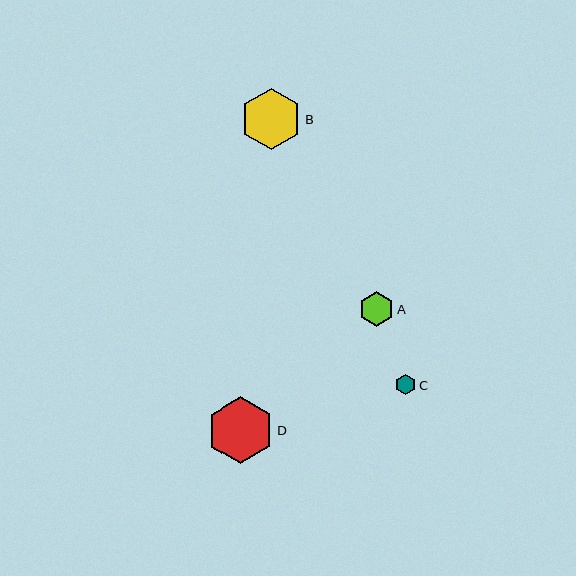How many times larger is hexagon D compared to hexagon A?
Hexagon D is approximately 1.9 times the size of hexagon A.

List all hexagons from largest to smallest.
From largest to smallest: D, B, A, C.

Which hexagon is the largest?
Hexagon D is the largest with a size of approximately 67 pixels.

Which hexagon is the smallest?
Hexagon C is the smallest with a size of approximately 20 pixels.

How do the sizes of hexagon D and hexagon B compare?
Hexagon D and hexagon B are approximately the same size.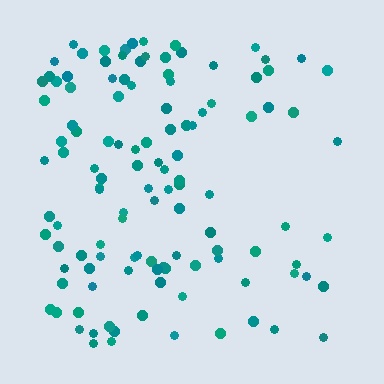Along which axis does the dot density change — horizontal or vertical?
Horizontal.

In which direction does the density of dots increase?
From right to left, with the left side densest.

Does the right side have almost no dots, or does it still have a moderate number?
Still a moderate number, just noticeably fewer than the left.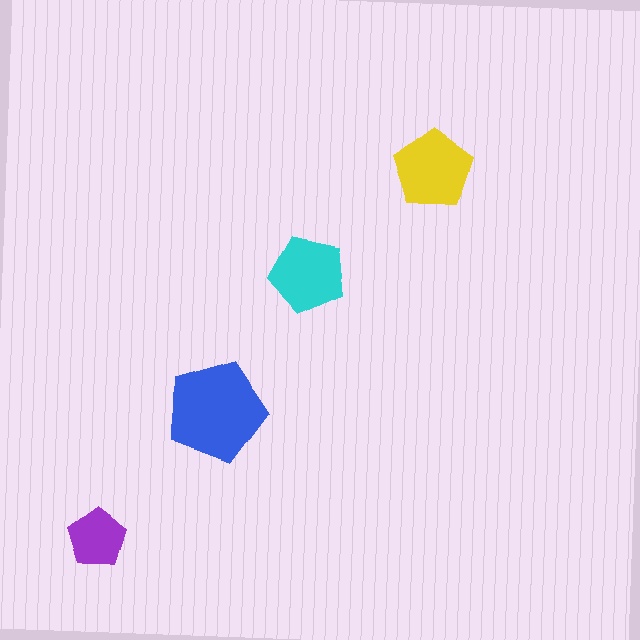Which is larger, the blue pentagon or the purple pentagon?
The blue one.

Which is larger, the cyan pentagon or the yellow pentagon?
The yellow one.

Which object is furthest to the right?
The yellow pentagon is rightmost.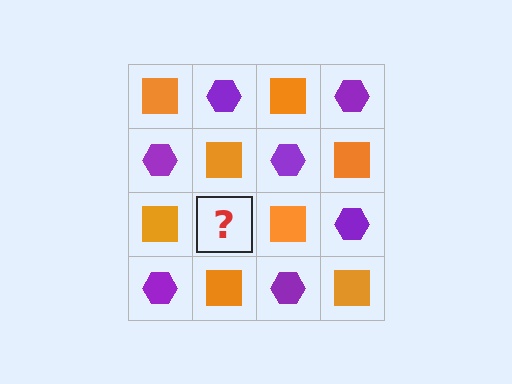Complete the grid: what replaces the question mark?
The question mark should be replaced with a purple hexagon.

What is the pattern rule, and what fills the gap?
The rule is that it alternates orange square and purple hexagon in a checkerboard pattern. The gap should be filled with a purple hexagon.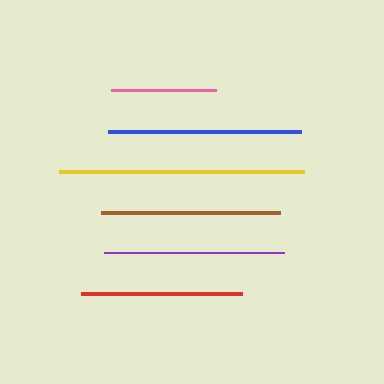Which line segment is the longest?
The yellow line is the longest at approximately 244 pixels.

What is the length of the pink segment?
The pink segment is approximately 105 pixels long.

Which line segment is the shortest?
The pink line is the shortest at approximately 105 pixels.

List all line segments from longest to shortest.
From longest to shortest: yellow, blue, purple, brown, red, pink.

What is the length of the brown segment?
The brown segment is approximately 179 pixels long.